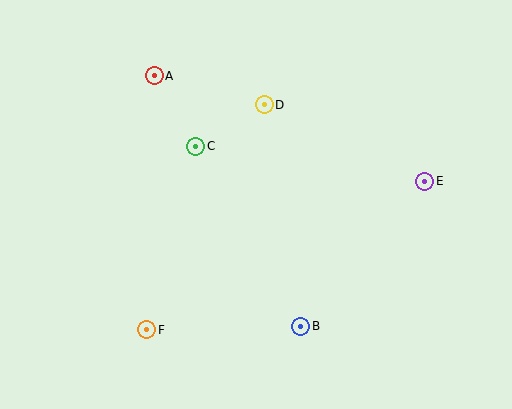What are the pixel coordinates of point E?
Point E is at (425, 181).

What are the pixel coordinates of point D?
Point D is at (264, 105).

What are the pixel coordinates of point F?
Point F is at (147, 330).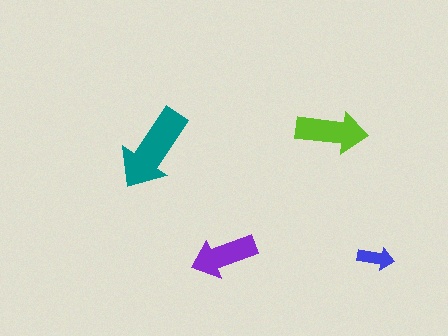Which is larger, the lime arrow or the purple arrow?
The lime one.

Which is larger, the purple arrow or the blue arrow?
The purple one.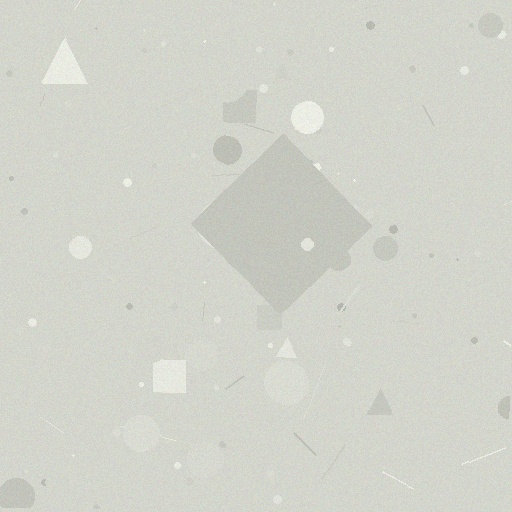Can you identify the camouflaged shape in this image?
The camouflaged shape is a diamond.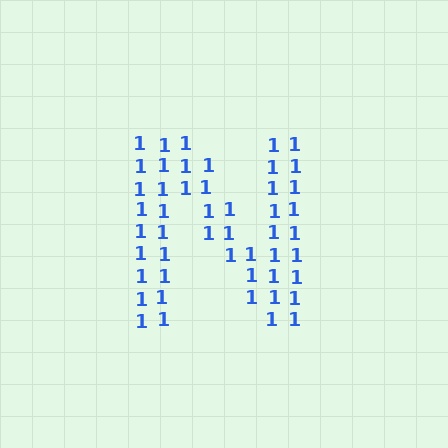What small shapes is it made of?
It is made of small digit 1's.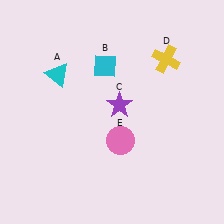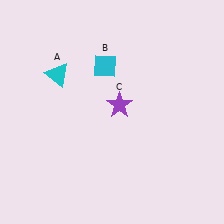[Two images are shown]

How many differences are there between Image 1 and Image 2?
There are 2 differences between the two images.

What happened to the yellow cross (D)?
The yellow cross (D) was removed in Image 2. It was in the top-right area of Image 1.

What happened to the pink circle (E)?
The pink circle (E) was removed in Image 2. It was in the bottom-right area of Image 1.